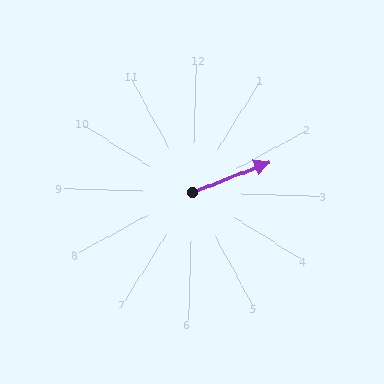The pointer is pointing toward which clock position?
Roughly 2 o'clock.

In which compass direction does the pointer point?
Northeast.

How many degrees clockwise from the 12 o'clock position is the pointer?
Approximately 67 degrees.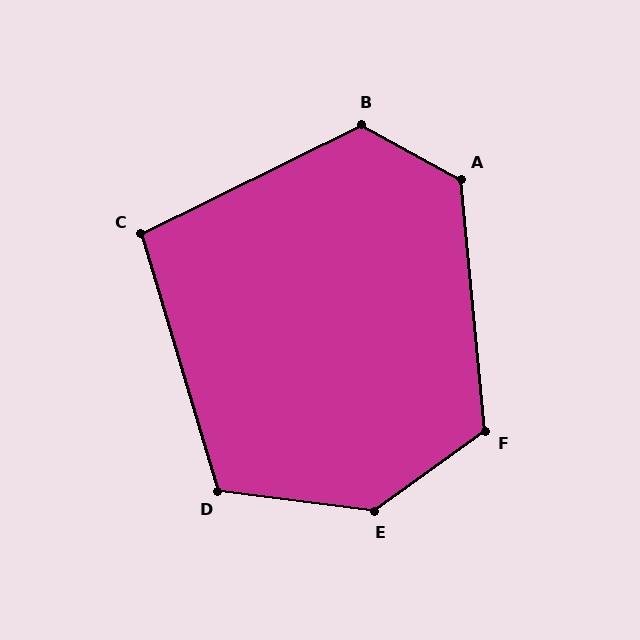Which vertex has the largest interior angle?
E, at approximately 137 degrees.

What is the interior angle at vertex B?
Approximately 125 degrees (obtuse).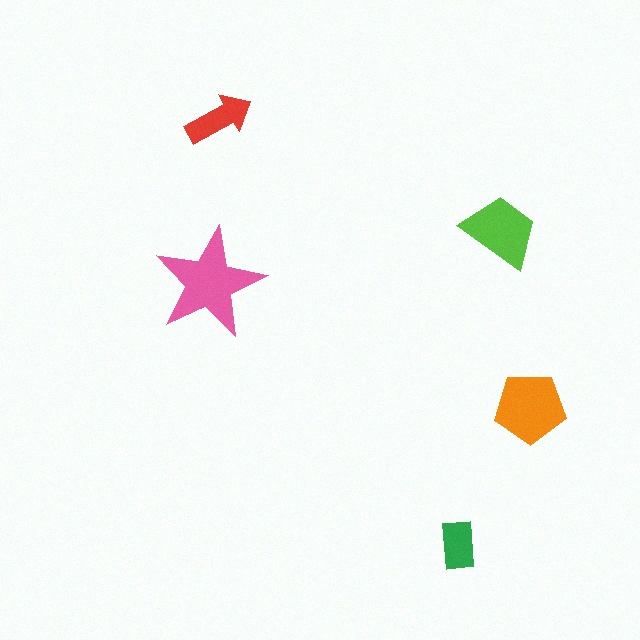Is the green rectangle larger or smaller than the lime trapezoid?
Smaller.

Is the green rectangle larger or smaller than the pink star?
Smaller.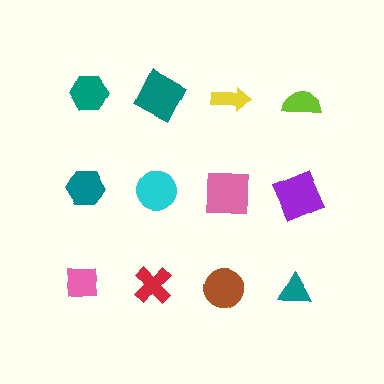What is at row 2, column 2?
A cyan circle.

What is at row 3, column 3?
A brown circle.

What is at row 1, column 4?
A lime semicircle.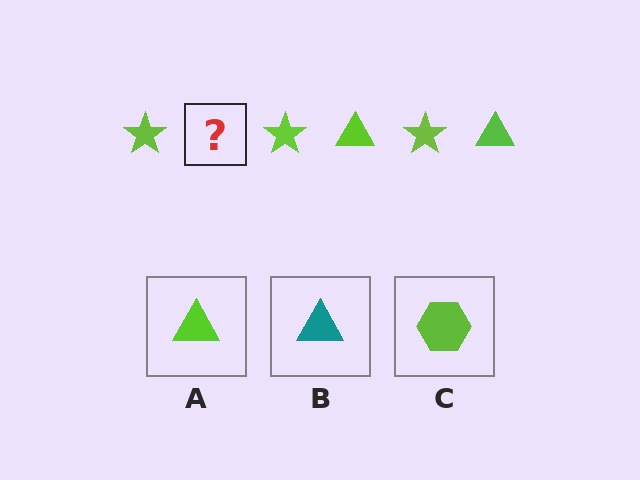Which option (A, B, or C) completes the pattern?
A.